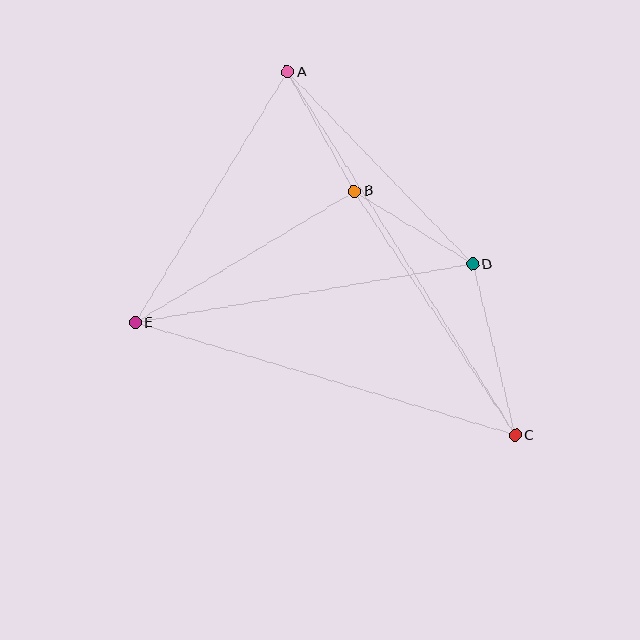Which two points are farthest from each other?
Points A and C are farthest from each other.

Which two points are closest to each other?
Points A and B are closest to each other.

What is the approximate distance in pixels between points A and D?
The distance between A and D is approximately 267 pixels.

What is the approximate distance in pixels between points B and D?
The distance between B and D is approximately 139 pixels.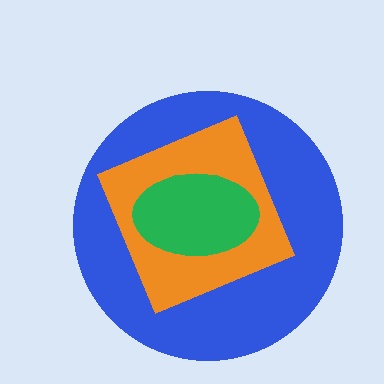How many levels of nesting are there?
3.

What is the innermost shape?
The green ellipse.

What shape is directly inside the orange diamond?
The green ellipse.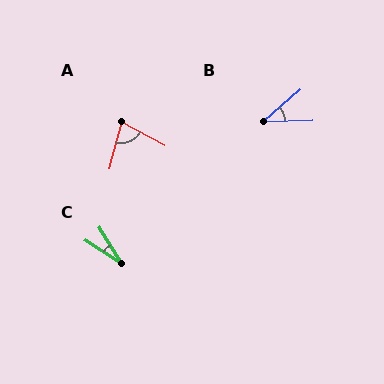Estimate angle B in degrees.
Approximately 39 degrees.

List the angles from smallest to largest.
C (25°), B (39°), A (76°).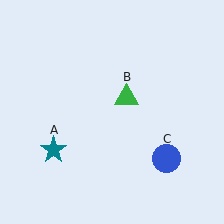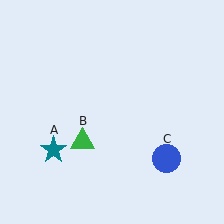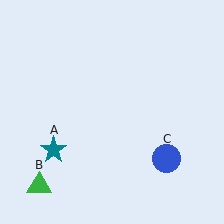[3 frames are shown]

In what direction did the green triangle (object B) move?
The green triangle (object B) moved down and to the left.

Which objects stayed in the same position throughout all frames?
Teal star (object A) and blue circle (object C) remained stationary.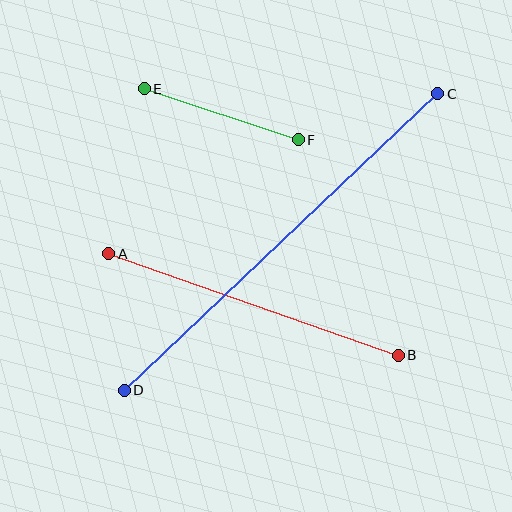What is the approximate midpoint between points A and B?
The midpoint is at approximately (254, 304) pixels.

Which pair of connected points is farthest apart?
Points C and D are farthest apart.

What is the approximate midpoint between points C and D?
The midpoint is at approximately (281, 242) pixels.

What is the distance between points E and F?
The distance is approximately 162 pixels.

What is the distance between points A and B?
The distance is approximately 307 pixels.